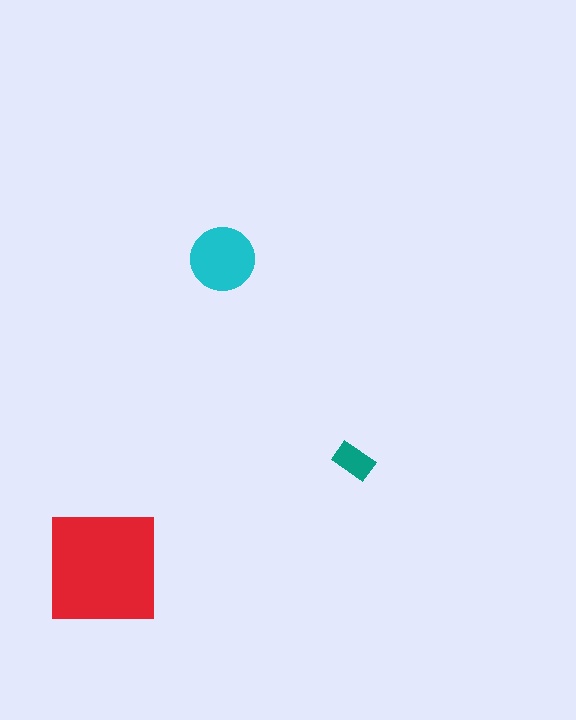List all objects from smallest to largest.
The teal rectangle, the cyan circle, the red square.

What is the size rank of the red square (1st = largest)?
1st.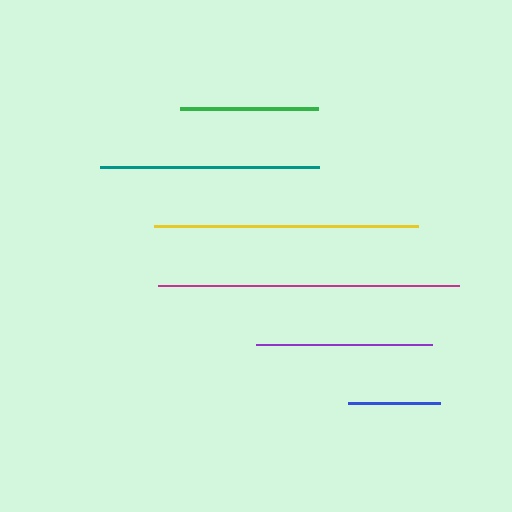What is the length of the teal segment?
The teal segment is approximately 218 pixels long.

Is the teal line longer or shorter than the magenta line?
The magenta line is longer than the teal line.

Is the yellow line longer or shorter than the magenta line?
The magenta line is longer than the yellow line.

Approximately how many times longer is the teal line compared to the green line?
The teal line is approximately 1.6 times the length of the green line.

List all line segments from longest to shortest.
From longest to shortest: magenta, yellow, teal, purple, green, blue.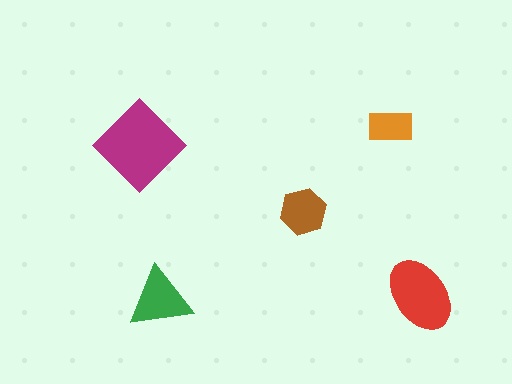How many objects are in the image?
There are 5 objects in the image.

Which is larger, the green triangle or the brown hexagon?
The green triangle.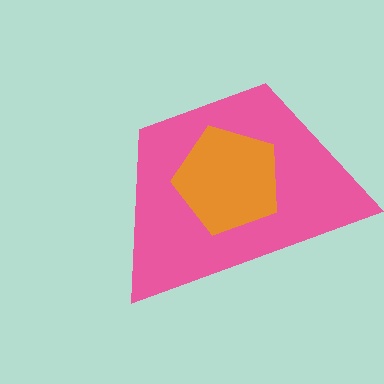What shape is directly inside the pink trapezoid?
The orange pentagon.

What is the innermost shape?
The orange pentagon.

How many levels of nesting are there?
2.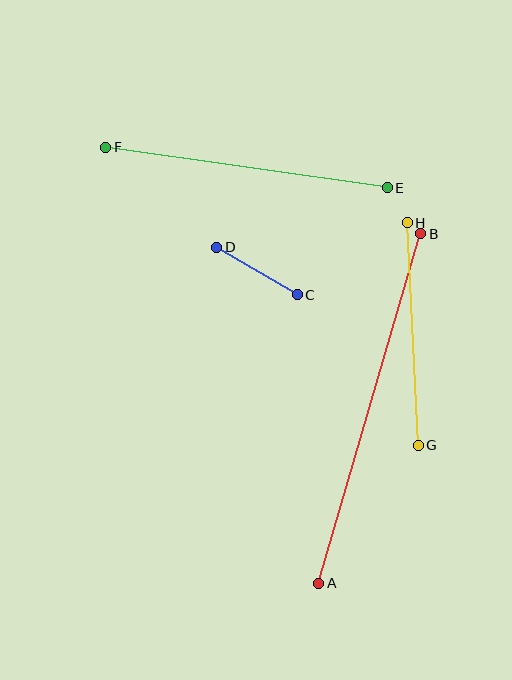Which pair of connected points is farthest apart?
Points A and B are farthest apart.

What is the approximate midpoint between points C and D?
The midpoint is at approximately (257, 271) pixels.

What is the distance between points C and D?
The distance is approximately 94 pixels.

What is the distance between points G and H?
The distance is approximately 223 pixels.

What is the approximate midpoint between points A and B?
The midpoint is at approximately (370, 409) pixels.